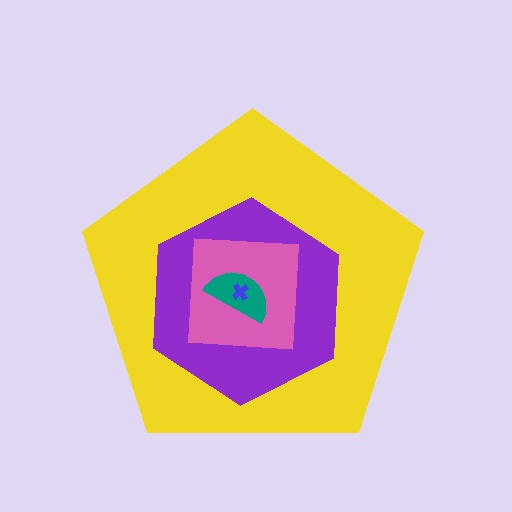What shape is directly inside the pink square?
The teal semicircle.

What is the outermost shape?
The yellow pentagon.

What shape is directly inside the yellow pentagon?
The purple hexagon.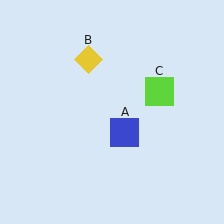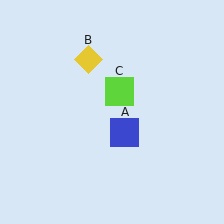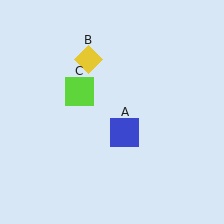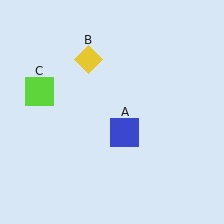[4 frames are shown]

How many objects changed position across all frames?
1 object changed position: lime square (object C).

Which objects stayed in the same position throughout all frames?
Blue square (object A) and yellow diamond (object B) remained stationary.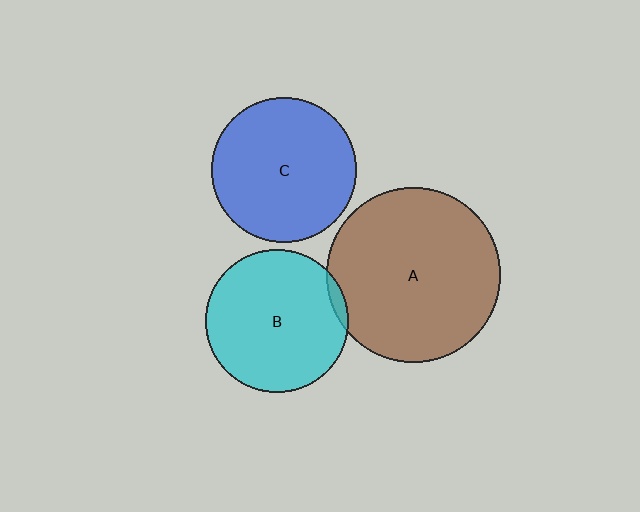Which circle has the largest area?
Circle A (brown).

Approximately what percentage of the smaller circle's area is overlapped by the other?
Approximately 5%.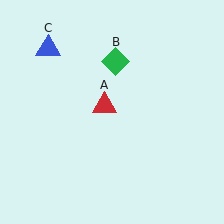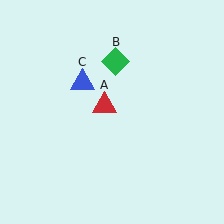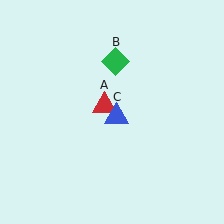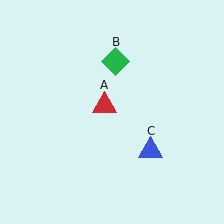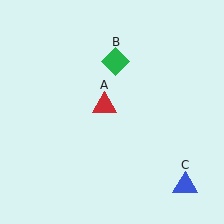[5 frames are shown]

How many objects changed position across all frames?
1 object changed position: blue triangle (object C).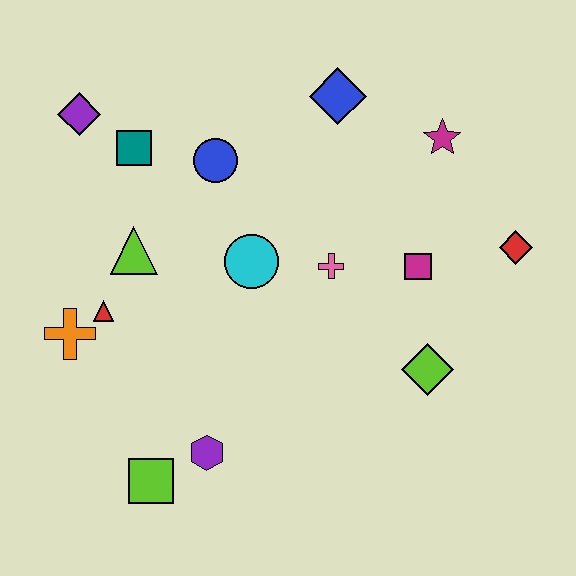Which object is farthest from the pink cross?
The purple diamond is farthest from the pink cross.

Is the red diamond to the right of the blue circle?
Yes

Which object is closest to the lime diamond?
The magenta square is closest to the lime diamond.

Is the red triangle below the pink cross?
Yes